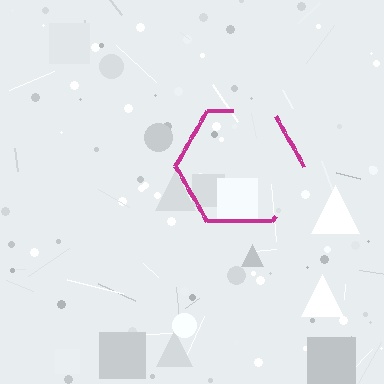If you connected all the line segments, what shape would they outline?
They would outline a hexagon.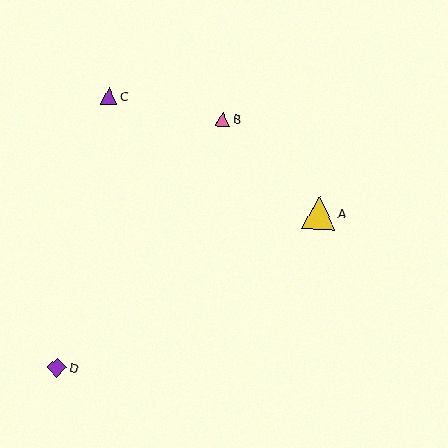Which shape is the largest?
The yellow triangle (labeled A) is the largest.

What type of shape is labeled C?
Shape C is a purple triangle.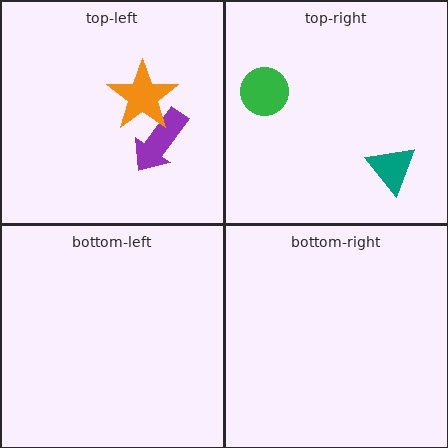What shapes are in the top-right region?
The teal triangle, the green circle.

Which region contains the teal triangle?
The top-right region.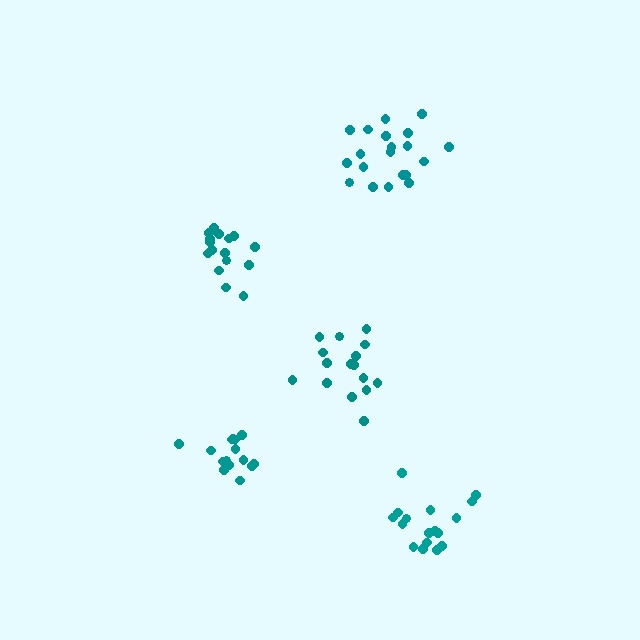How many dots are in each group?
Group 1: 17 dots, Group 2: 16 dots, Group 3: 16 dots, Group 4: 20 dots, Group 5: 15 dots (84 total).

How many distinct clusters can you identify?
There are 5 distinct clusters.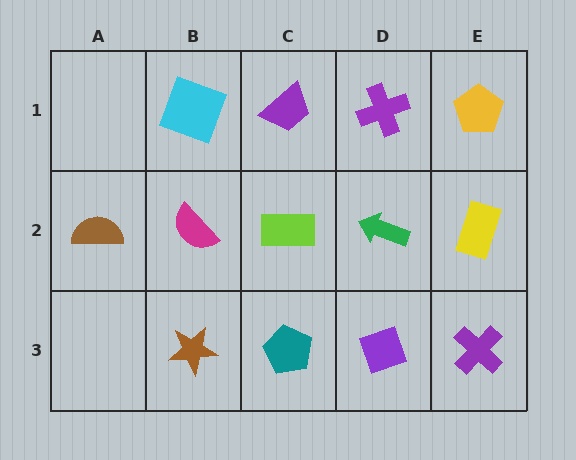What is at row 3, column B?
A brown star.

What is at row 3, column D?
A purple diamond.